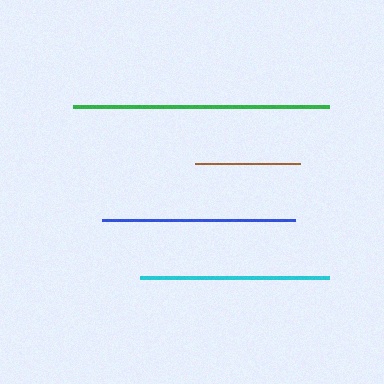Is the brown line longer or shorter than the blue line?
The blue line is longer than the brown line.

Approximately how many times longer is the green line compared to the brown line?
The green line is approximately 2.5 times the length of the brown line.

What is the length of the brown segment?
The brown segment is approximately 104 pixels long.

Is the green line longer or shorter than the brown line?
The green line is longer than the brown line.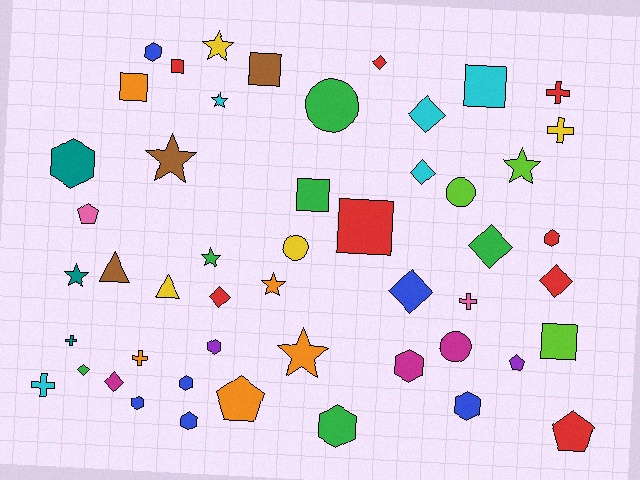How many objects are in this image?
There are 50 objects.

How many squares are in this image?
There are 7 squares.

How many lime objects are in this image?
There are 3 lime objects.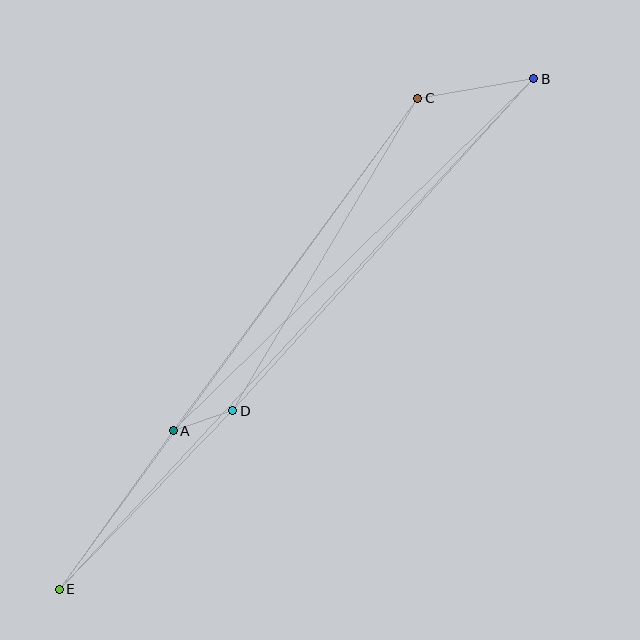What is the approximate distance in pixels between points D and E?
The distance between D and E is approximately 249 pixels.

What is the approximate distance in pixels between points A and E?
The distance between A and E is approximately 195 pixels.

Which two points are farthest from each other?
Points B and E are farthest from each other.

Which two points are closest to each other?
Points A and D are closest to each other.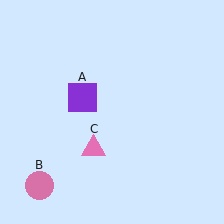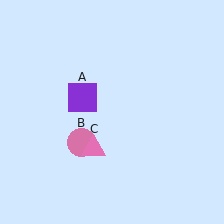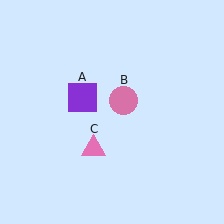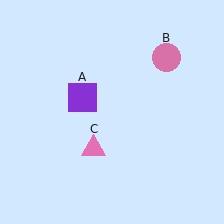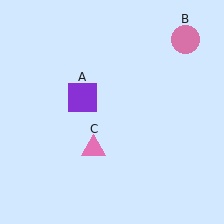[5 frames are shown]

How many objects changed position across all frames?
1 object changed position: pink circle (object B).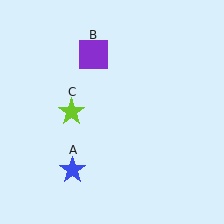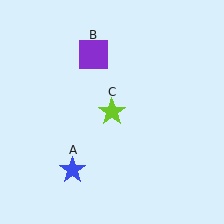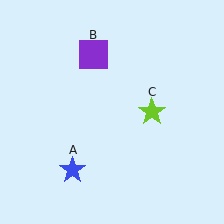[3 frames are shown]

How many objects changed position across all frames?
1 object changed position: lime star (object C).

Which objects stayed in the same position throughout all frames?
Blue star (object A) and purple square (object B) remained stationary.